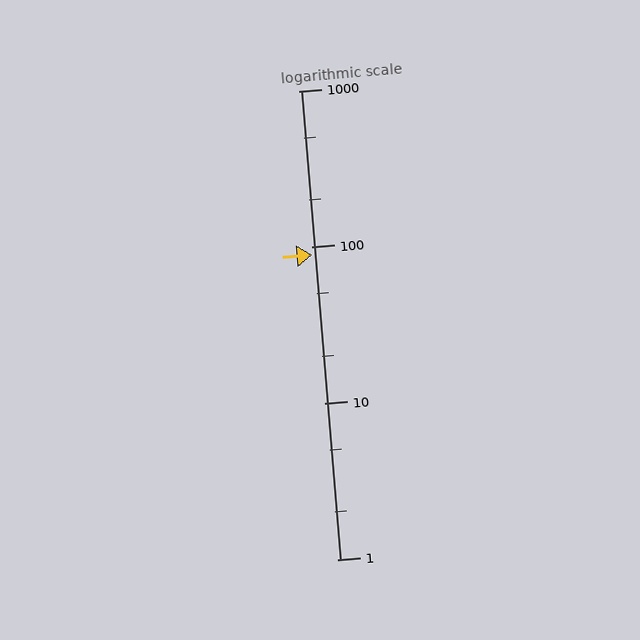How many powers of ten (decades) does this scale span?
The scale spans 3 decades, from 1 to 1000.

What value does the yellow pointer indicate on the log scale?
The pointer indicates approximately 89.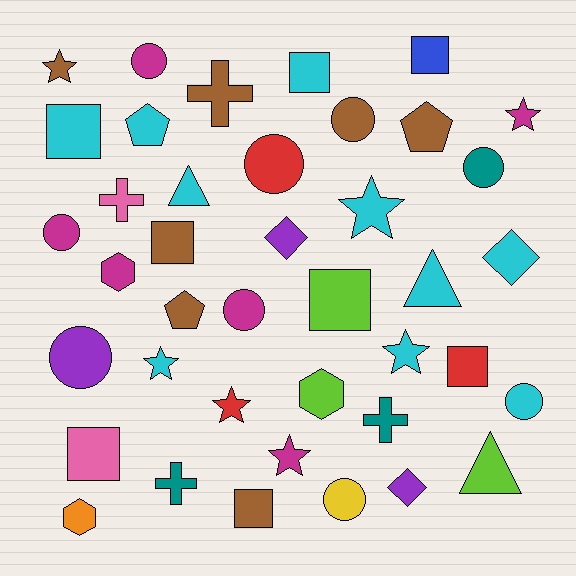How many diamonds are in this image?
There are 3 diamonds.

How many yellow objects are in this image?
There is 1 yellow object.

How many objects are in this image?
There are 40 objects.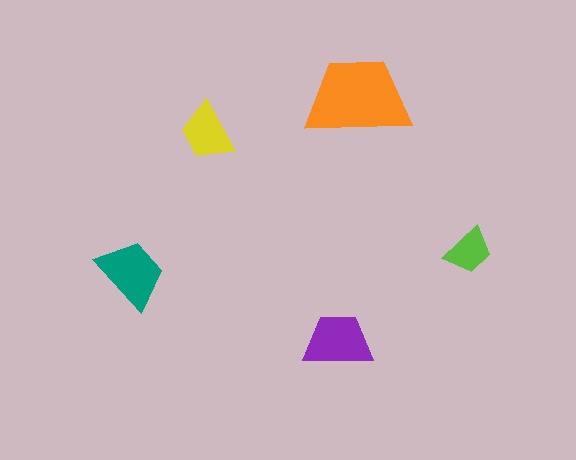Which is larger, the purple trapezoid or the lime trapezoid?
The purple one.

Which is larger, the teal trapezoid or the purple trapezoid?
The teal one.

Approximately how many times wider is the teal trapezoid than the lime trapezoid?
About 1.5 times wider.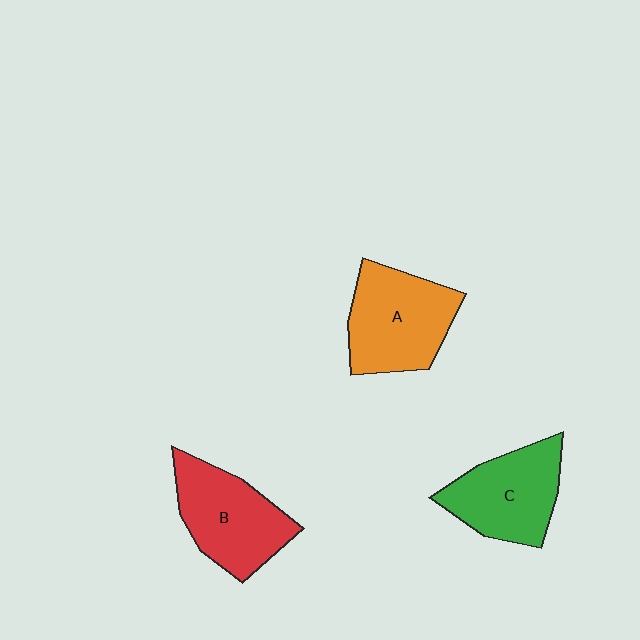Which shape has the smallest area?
Shape C (green).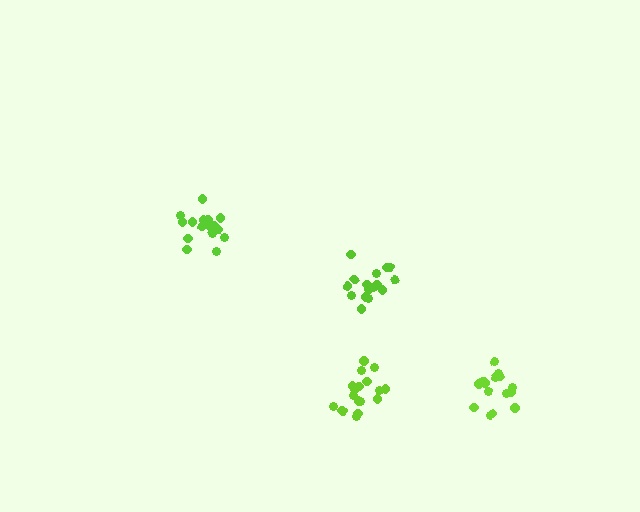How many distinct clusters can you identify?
There are 4 distinct clusters.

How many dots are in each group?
Group 1: 18 dots, Group 2: 16 dots, Group 3: 16 dots, Group 4: 16 dots (66 total).